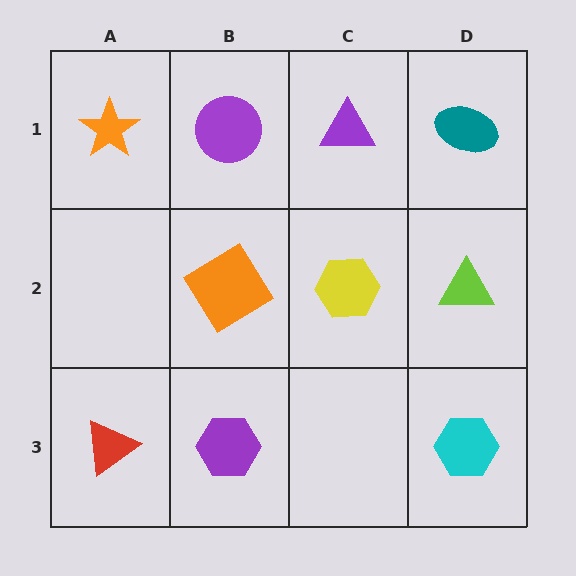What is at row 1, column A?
An orange star.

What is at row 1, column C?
A purple triangle.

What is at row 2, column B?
An orange diamond.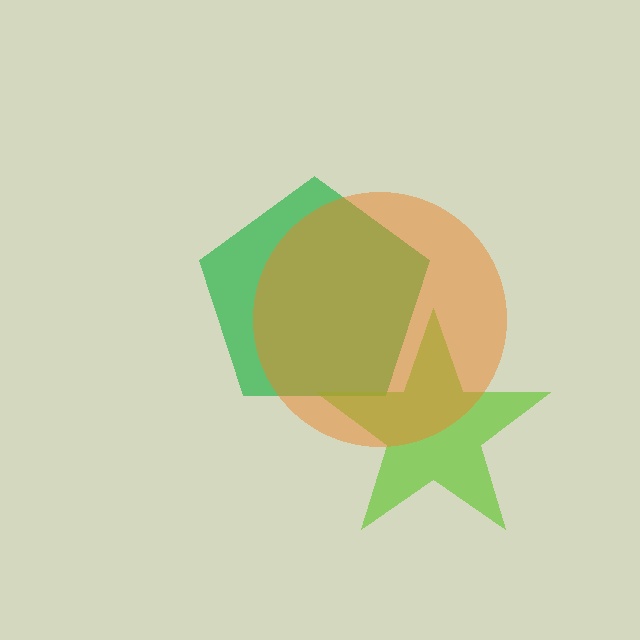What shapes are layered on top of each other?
The layered shapes are: a green pentagon, a lime star, an orange circle.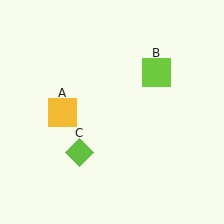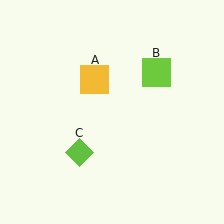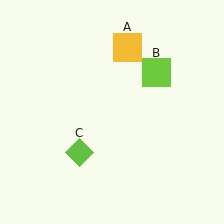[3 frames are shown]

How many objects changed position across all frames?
1 object changed position: yellow square (object A).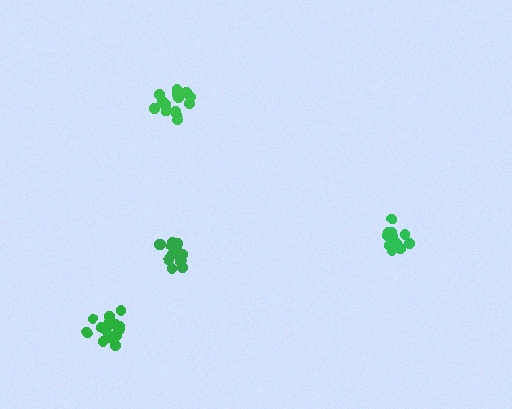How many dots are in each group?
Group 1: 16 dots, Group 2: 15 dots, Group 3: 14 dots, Group 4: 14 dots (59 total).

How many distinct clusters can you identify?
There are 4 distinct clusters.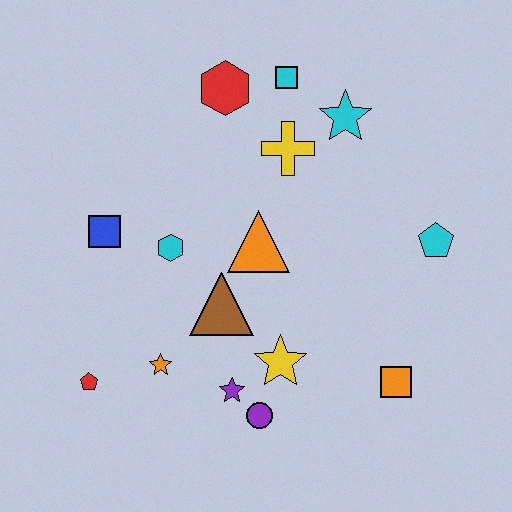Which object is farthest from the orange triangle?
The red pentagon is farthest from the orange triangle.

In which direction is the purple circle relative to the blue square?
The purple circle is below the blue square.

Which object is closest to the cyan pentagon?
The orange square is closest to the cyan pentagon.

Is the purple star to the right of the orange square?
No